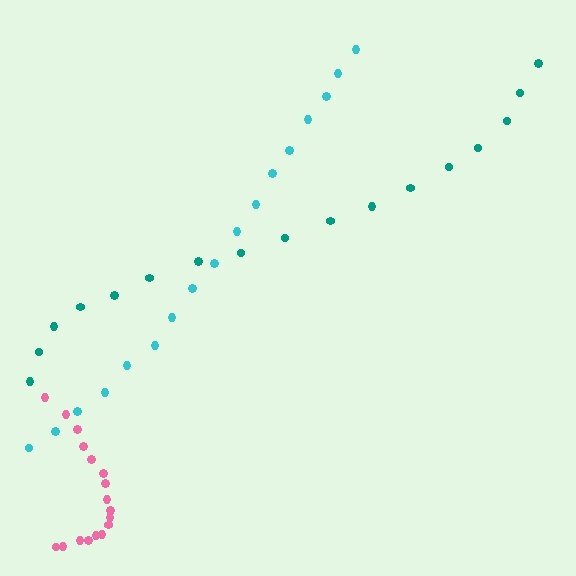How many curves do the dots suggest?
There are 3 distinct paths.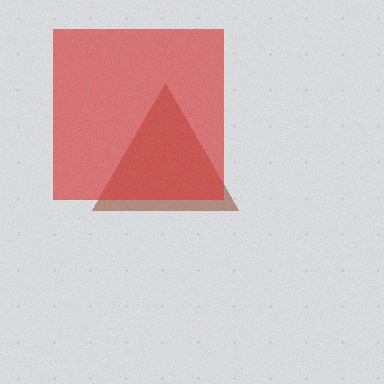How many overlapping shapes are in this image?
There are 2 overlapping shapes in the image.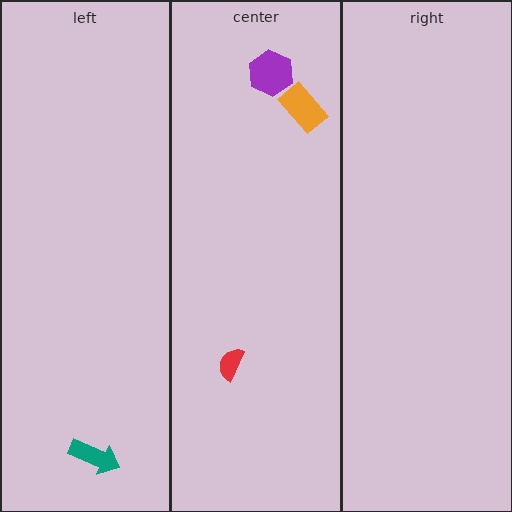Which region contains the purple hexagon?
The center region.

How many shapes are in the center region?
3.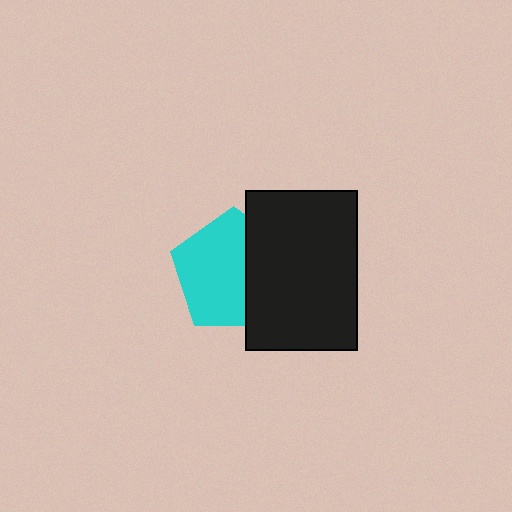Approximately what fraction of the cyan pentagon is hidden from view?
Roughly 36% of the cyan pentagon is hidden behind the black rectangle.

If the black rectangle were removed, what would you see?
You would see the complete cyan pentagon.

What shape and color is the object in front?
The object in front is a black rectangle.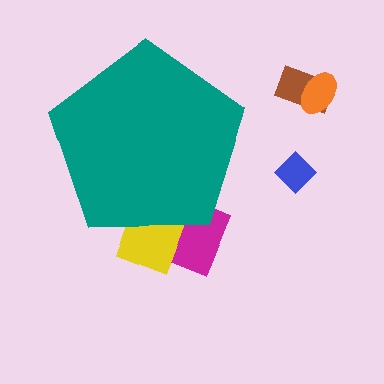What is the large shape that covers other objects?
A teal pentagon.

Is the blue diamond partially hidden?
No, the blue diamond is fully visible.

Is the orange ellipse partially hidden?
No, the orange ellipse is fully visible.